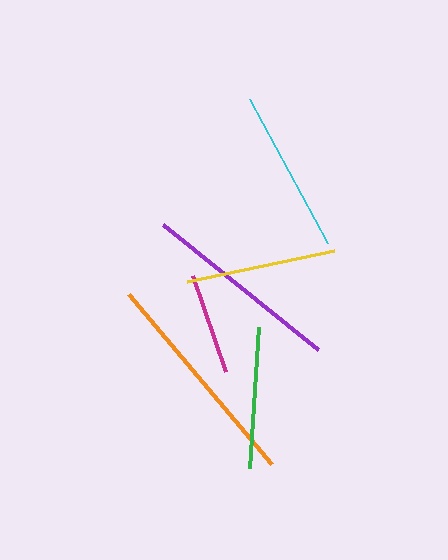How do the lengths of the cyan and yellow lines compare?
The cyan and yellow lines are approximately the same length.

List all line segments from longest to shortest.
From longest to shortest: orange, purple, cyan, yellow, green, magenta.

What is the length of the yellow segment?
The yellow segment is approximately 150 pixels long.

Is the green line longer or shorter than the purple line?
The purple line is longer than the green line.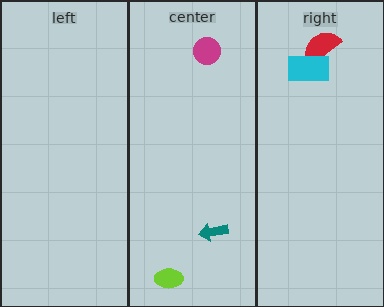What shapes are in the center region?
The teal arrow, the lime ellipse, the magenta circle.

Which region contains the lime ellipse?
The center region.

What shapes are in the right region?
The red semicircle, the cyan rectangle.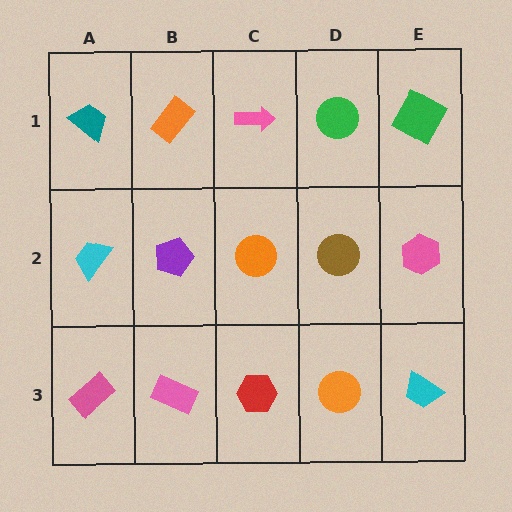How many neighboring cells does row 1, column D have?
3.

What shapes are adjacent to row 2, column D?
A green circle (row 1, column D), an orange circle (row 3, column D), an orange circle (row 2, column C), a pink hexagon (row 2, column E).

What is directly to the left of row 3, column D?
A red hexagon.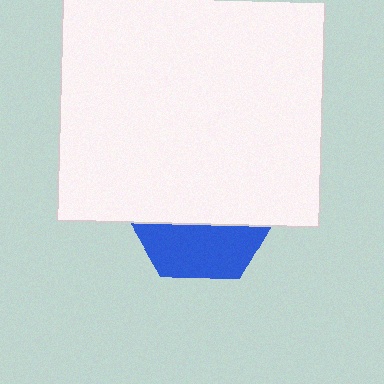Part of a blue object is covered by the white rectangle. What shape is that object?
It is a hexagon.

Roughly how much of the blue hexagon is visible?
A small part of it is visible (roughly 35%).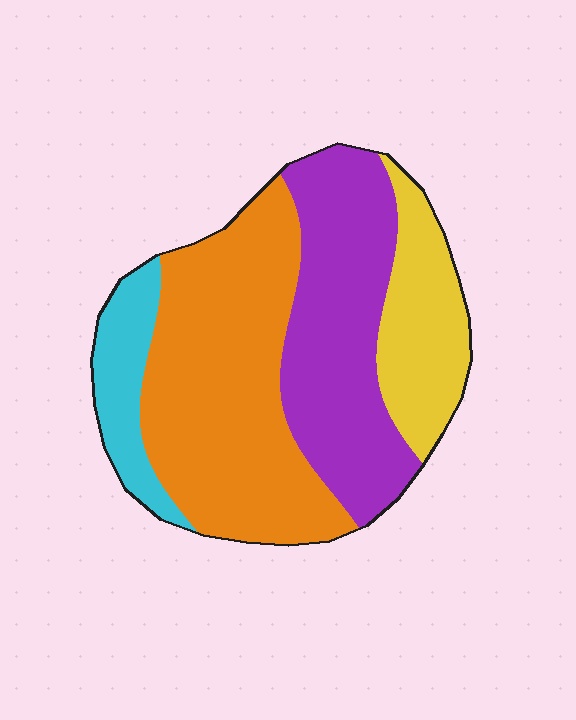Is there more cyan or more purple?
Purple.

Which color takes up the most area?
Orange, at roughly 40%.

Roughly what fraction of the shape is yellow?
Yellow covers around 15% of the shape.